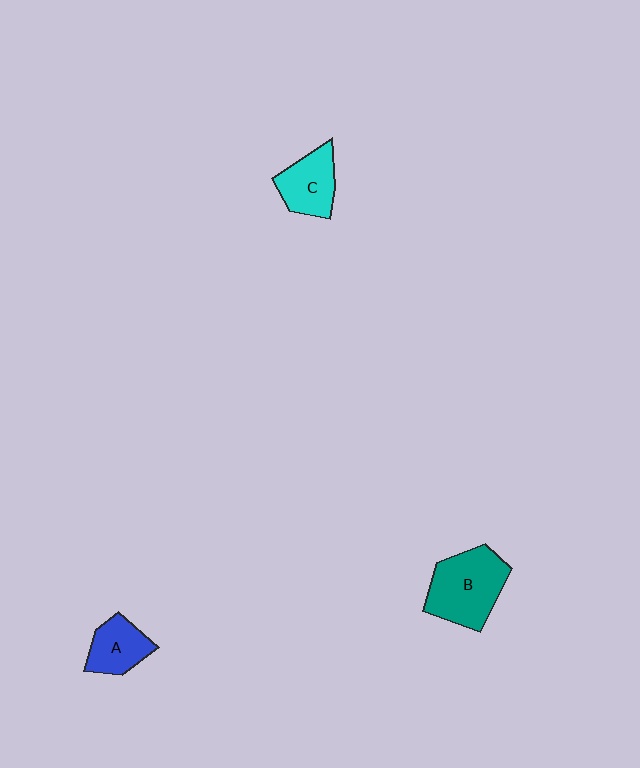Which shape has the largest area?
Shape B (teal).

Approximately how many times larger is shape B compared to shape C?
Approximately 1.5 times.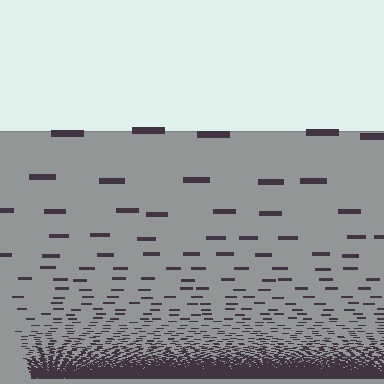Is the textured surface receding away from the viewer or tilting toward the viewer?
The surface appears to tilt toward the viewer. Texture elements get larger and sparser toward the top.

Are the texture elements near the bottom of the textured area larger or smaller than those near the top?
Smaller. The gradient is inverted — elements near the bottom are smaller and denser.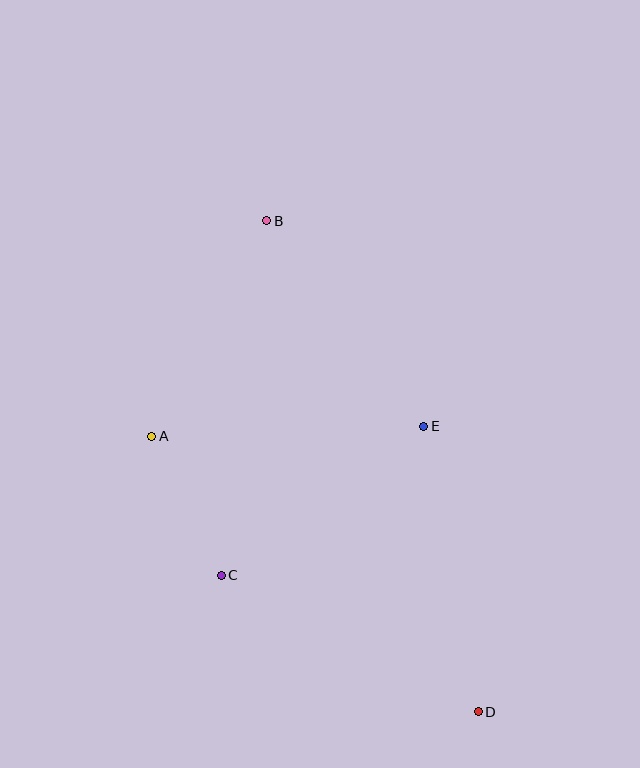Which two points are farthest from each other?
Points B and D are farthest from each other.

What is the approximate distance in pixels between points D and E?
The distance between D and E is approximately 291 pixels.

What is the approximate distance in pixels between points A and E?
The distance between A and E is approximately 272 pixels.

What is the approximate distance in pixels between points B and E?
The distance between B and E is approximately 258 pixels.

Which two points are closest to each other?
Points A and C are closest to each other.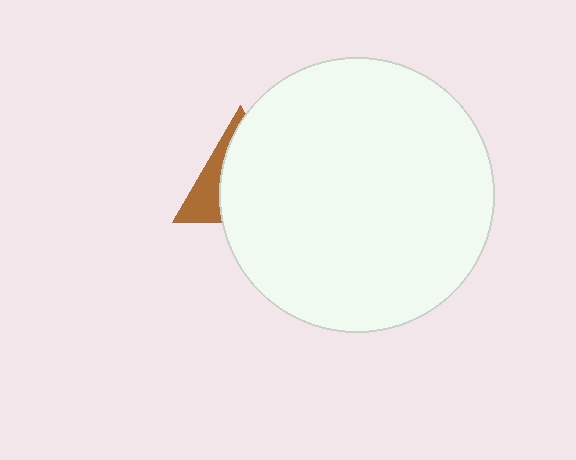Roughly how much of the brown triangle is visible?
A small part of it is visible (roughly 30%).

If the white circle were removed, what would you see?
You would see the complete brown triangle.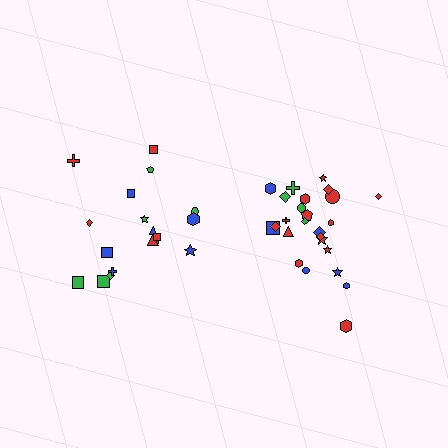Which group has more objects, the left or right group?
The right group.